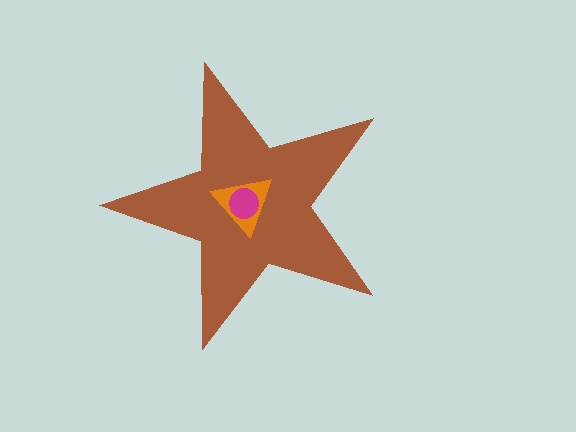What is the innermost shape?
The magenta circle.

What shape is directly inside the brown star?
The orange triangle.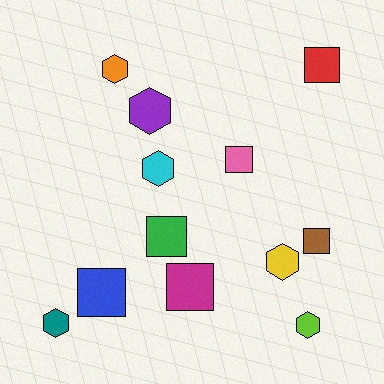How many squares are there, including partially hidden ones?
There are 6 squares.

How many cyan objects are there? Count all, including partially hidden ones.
There is 1 cyan object.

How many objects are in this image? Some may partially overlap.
There are 12 objects.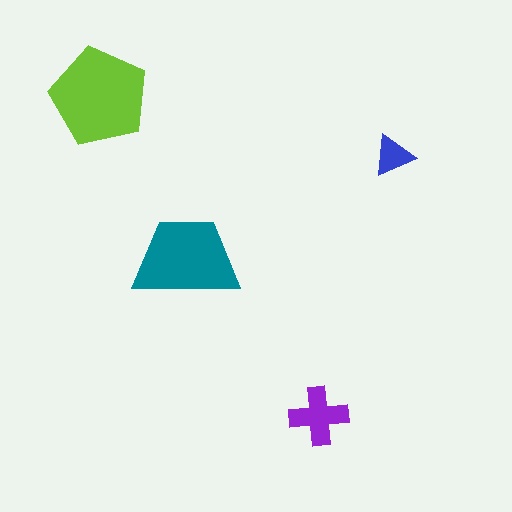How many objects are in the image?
There are 4 objects in the image.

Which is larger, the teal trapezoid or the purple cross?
The teal trapezoid.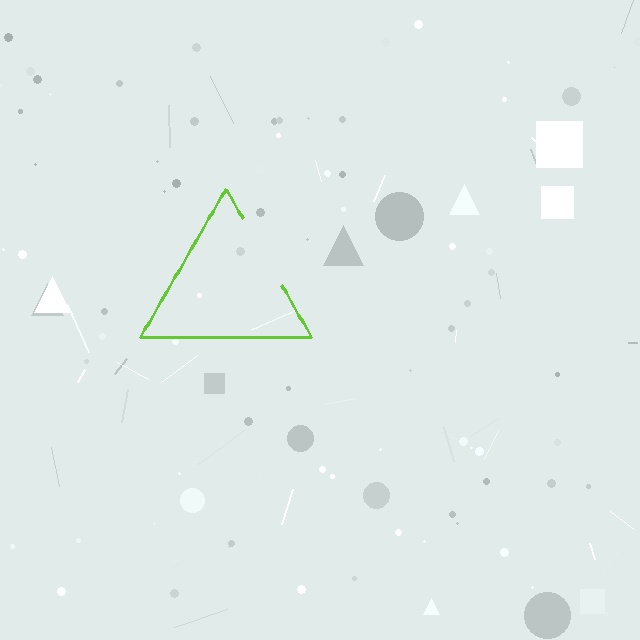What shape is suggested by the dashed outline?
The dashed outline suggests a triangle.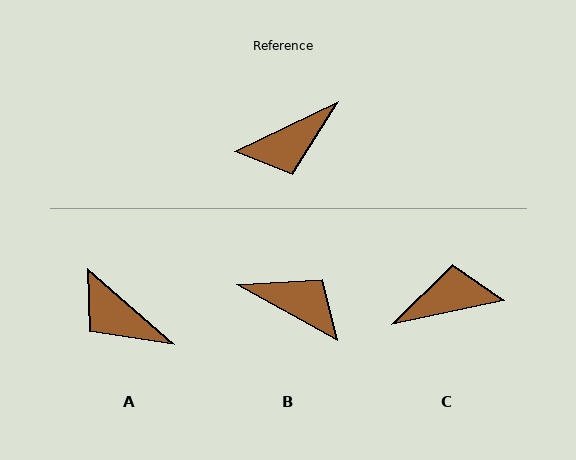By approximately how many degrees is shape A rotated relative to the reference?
Approximately 67 degrees clockwise.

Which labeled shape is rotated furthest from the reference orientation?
C, about 166 degrees away.